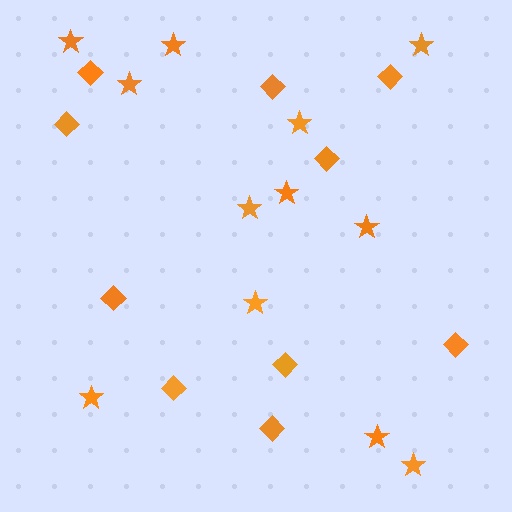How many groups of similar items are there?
There are 2 groups: one group of diamonds (10) and one group of stars (12).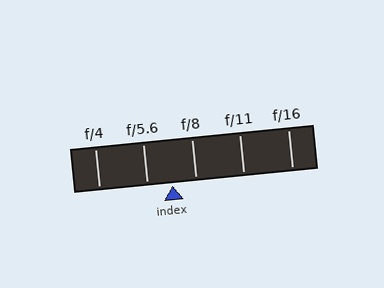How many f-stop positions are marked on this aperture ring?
There are 5 f-stop positions marked.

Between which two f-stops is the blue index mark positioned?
The index mark is between f/5.6 and f/8.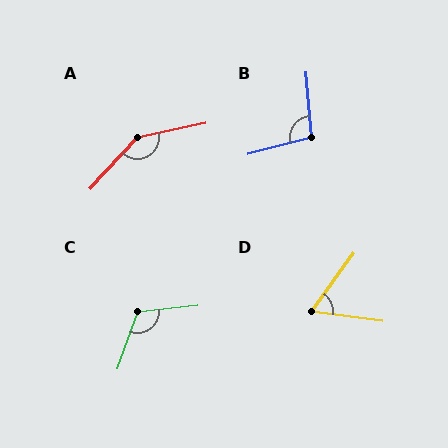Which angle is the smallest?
D, at approximately 62 degrees.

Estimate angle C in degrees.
Approximately 117 degrees.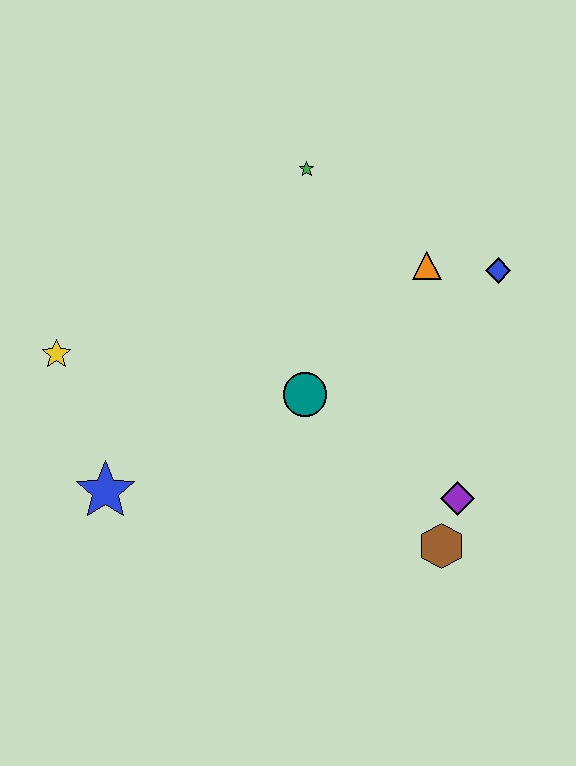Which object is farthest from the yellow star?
The blue diamond is farthest from the yellow star.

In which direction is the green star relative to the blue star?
The green star is above the blue star.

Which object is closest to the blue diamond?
The orange triangle is closest to the blue diamond.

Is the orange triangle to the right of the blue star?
Yes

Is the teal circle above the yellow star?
No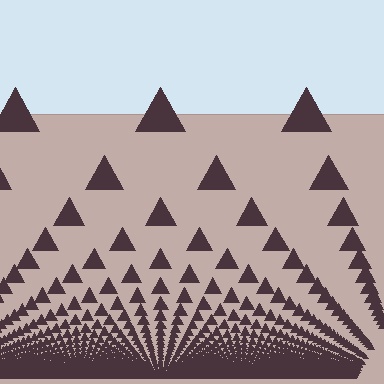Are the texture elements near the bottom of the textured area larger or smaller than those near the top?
Smaller. The gradient is inverted — elements near the bottom are smaller and denser.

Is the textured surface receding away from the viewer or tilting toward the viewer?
The surface appears to tilt toward the viewer. Texture elements get larger and sparser toward the top.